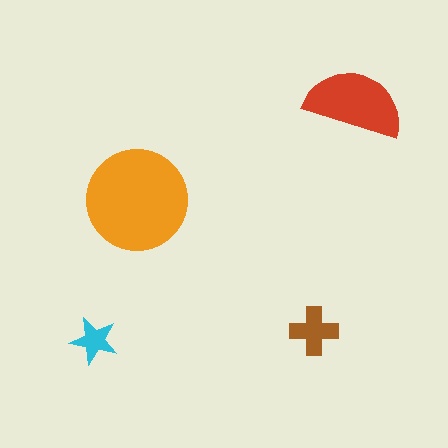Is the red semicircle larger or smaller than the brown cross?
Larger.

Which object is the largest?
The orange circle.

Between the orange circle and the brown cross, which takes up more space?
The orange circle.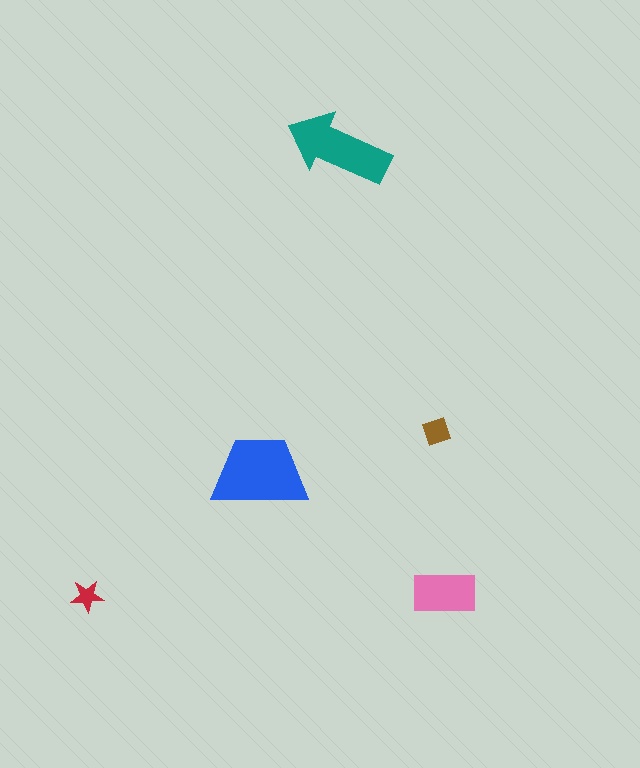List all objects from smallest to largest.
The red star, the brown diamond, the pink rectangle, the teal arrow, the blue trapezoid.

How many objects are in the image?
There are 5 objects in the image.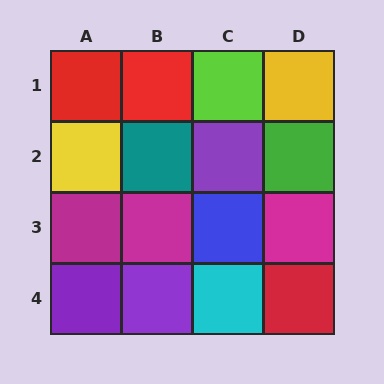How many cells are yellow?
2 cells are yellow.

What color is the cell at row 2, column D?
Green.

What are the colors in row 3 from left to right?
Magenta, magenta, blue, magenta.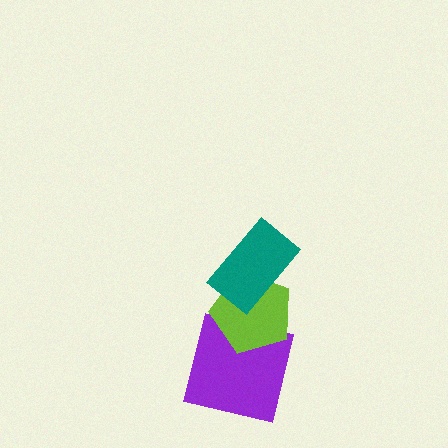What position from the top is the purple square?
The purple square is 3rd from the top.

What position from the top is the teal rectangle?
The teal rectangle is 1st from the top.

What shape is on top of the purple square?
The lime pentagon is on top of the purple square.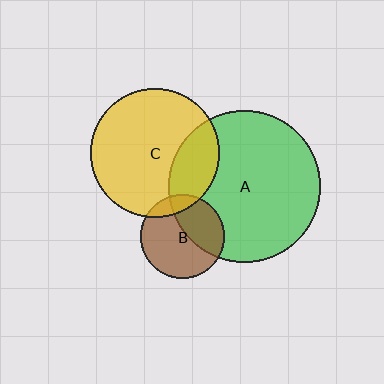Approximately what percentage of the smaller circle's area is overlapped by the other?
Approximately 15%.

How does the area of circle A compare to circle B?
Approximately 3.3 times.